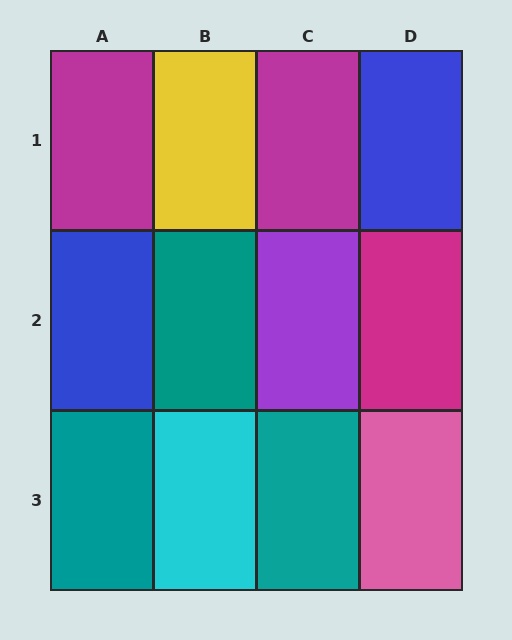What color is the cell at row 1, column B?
Yellow.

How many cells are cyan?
1 cell is cyan.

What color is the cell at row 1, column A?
Magenta.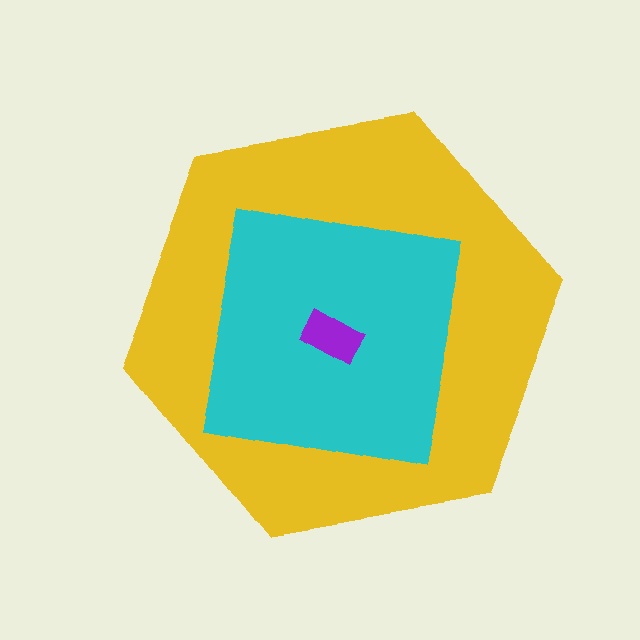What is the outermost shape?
The yellow hexagon.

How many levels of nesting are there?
3.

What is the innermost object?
The purple rectangle.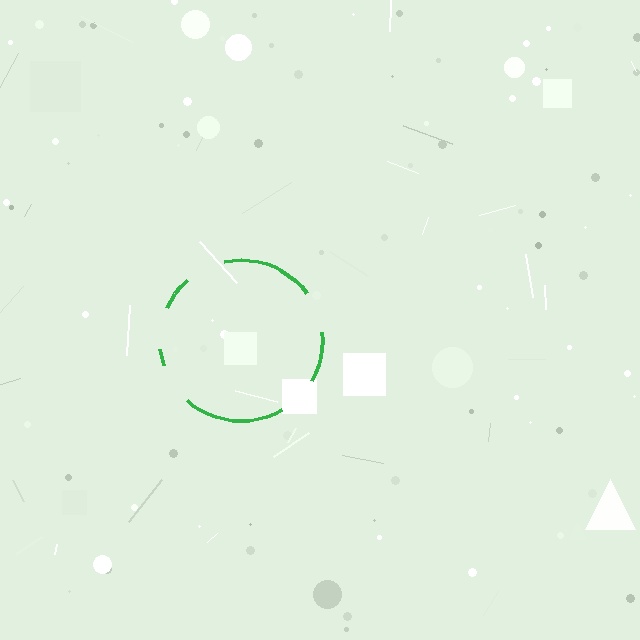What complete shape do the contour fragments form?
The contour fragments form a circle.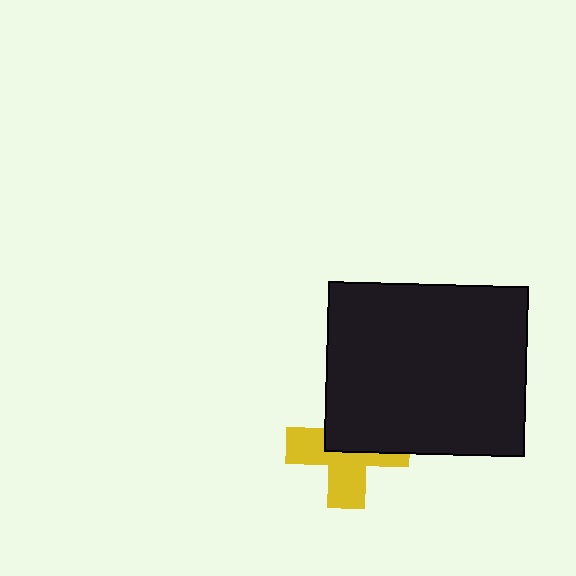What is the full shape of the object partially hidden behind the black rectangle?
The partially hidden object is a yellow cross.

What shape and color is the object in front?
The object in front is a black rectangle.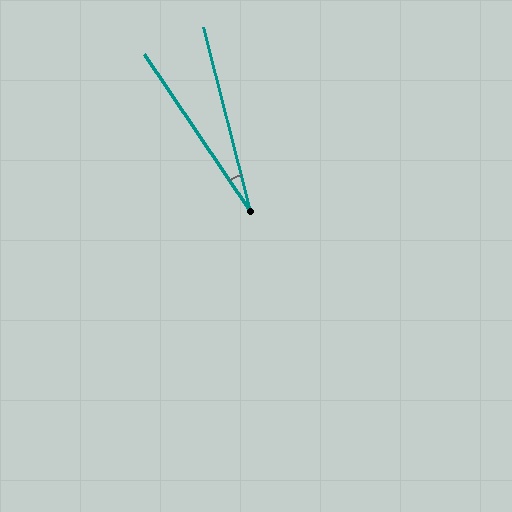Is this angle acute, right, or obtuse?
It is acute.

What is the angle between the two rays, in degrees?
Approximately 20 degrees.